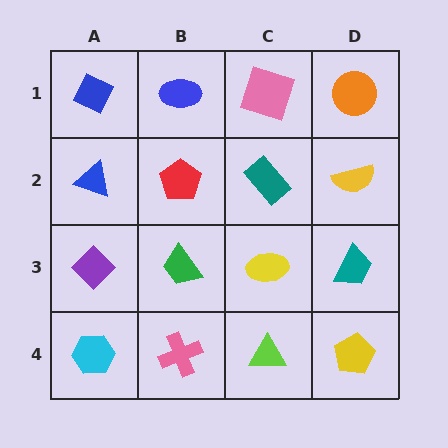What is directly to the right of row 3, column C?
A teal trapezoid.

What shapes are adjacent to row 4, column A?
A purple diamond (row 3, column A), a pink cross (row 4, column B).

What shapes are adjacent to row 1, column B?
A red pentagon (row 2, column B), a blue diamond (row 1, column A), a pink square (row 1, column C).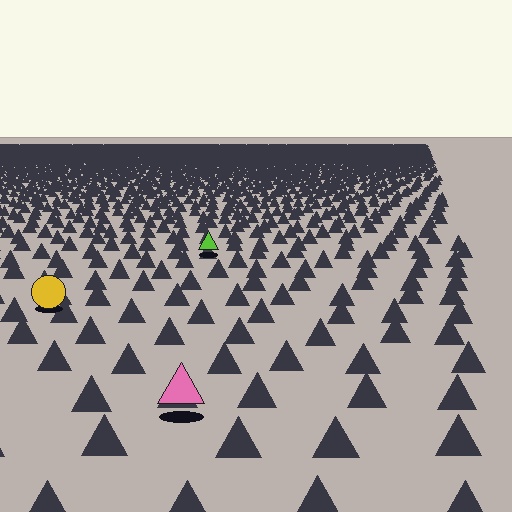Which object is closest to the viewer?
The pink triangle is closest. The texture marks near it are larger and more spread out.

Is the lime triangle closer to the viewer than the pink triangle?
No. The pink triangle is closer — you can tell from the texture gradient: the ground texture is coarser near it.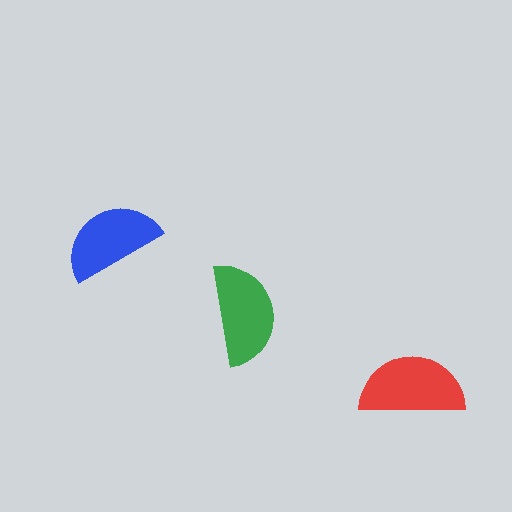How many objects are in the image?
There are 3 objects in the image.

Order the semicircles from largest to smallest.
the red one, the green one, the blue one.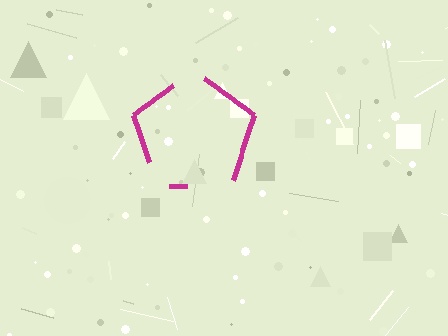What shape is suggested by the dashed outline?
The dashed outline suggests a pentagon.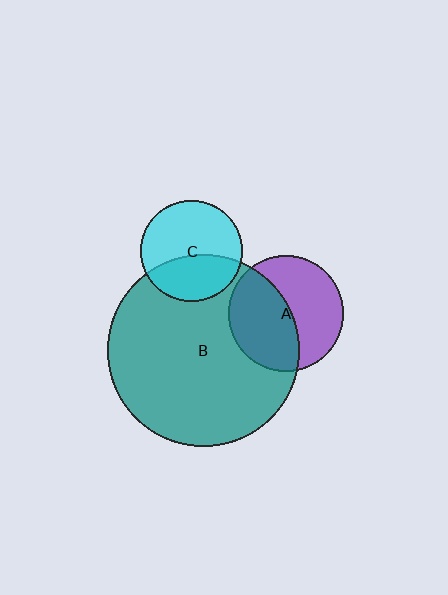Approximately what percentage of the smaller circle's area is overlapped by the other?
Approximately 50%.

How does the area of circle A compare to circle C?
Approximately 1.3 times.